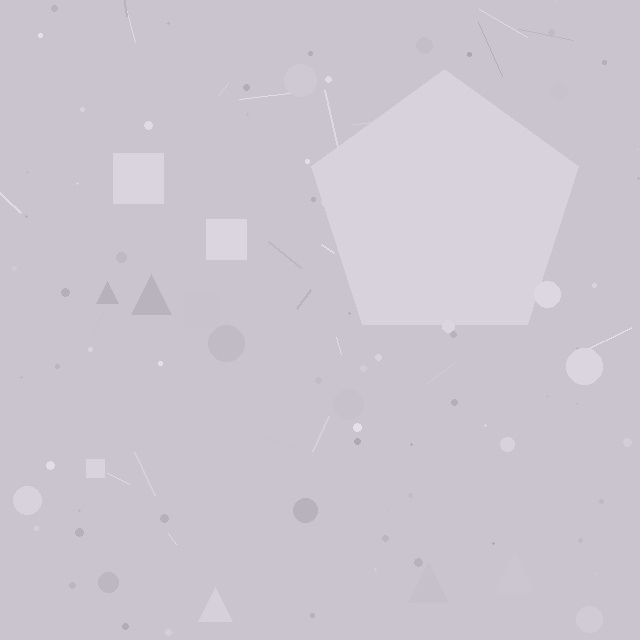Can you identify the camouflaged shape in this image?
The camouflaged shape is a pentagon.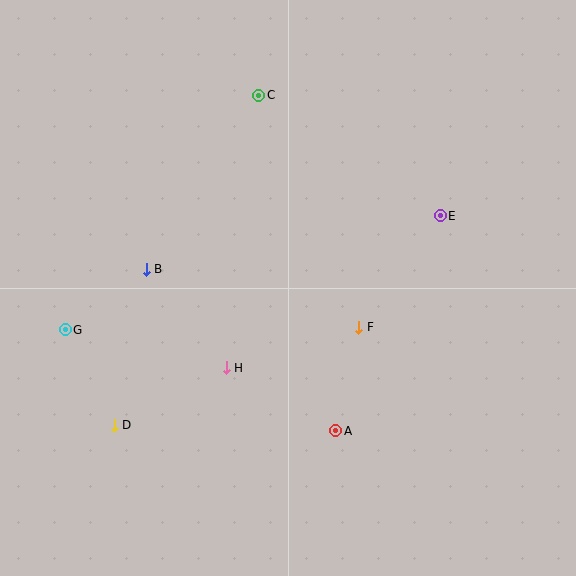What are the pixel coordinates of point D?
Point D is at (114, 425).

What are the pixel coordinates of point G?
Point G is at (65, 330).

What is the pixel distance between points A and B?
The distance between A and B is 249 pixels.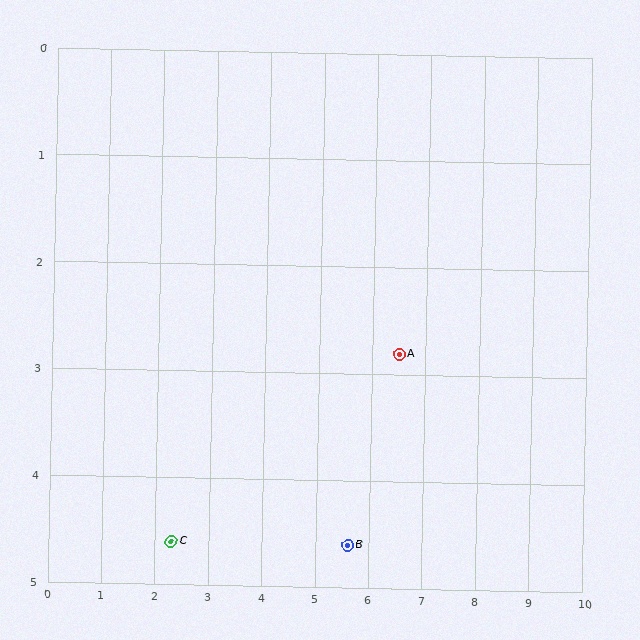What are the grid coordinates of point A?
Point A is at approximately (6.5, 2.8).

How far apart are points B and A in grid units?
Points B and A are about 2.0 grid units apart.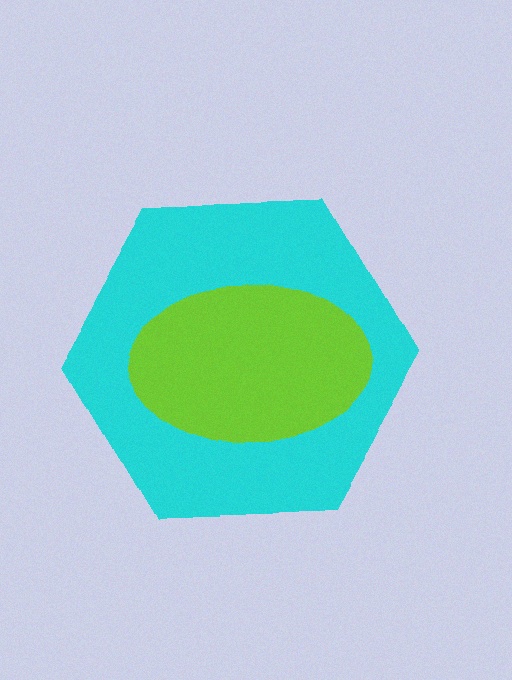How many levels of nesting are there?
2.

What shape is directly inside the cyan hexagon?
The lime ellipse.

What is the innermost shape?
The lime ellipse.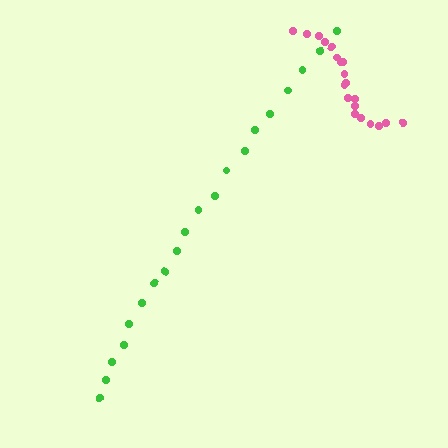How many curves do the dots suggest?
There are 2 distinct paths.